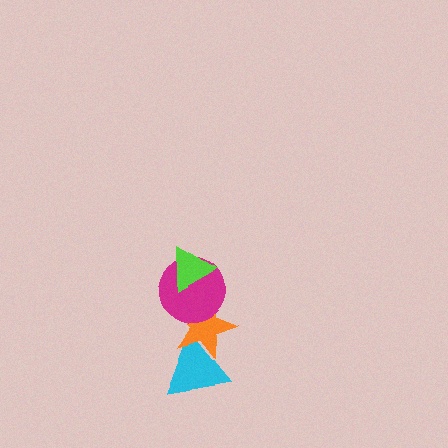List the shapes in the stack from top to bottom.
From top to bottom: the lime triangle, the magenta circle, the orange star, the cyan triangle.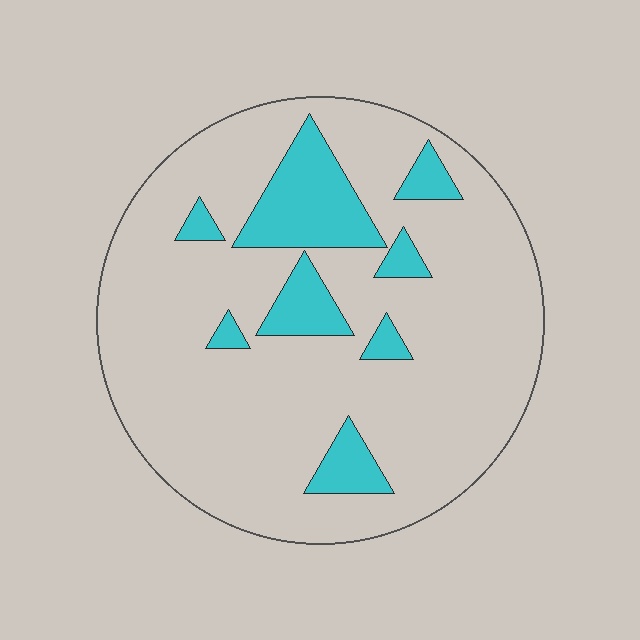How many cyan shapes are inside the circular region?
8.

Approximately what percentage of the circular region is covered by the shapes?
Approximately 15%.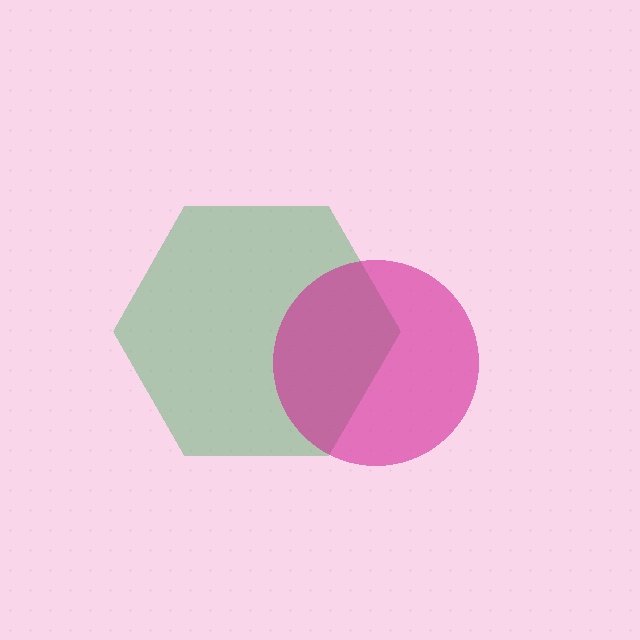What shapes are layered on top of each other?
The layered shapes are: a green hexagon, a magenta circle.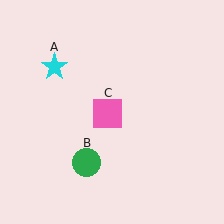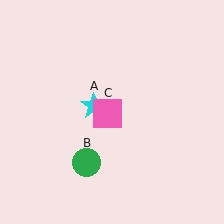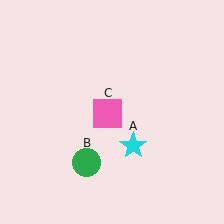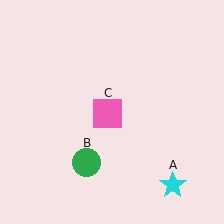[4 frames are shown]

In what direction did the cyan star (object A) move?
The cyan star (object A) moved down and to the right.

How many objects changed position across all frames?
1 object changed position: cyan star (object A).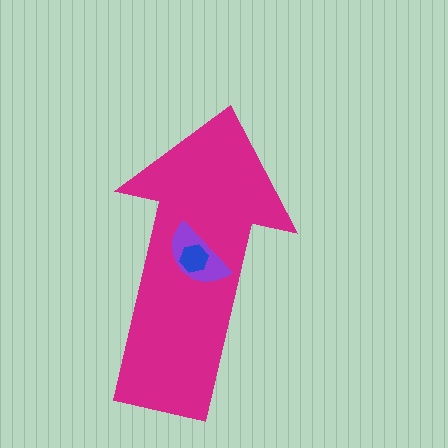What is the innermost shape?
The blue hexagon.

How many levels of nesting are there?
3.